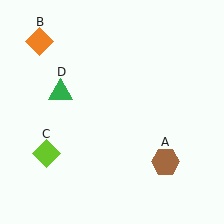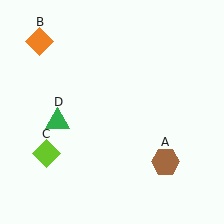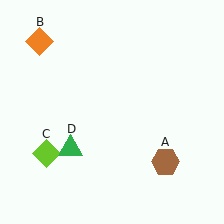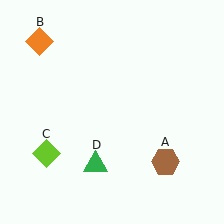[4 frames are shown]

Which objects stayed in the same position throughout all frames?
Brown hexagon (object A) and orange diamond (object B) and lime diamond (object C) remained stationary.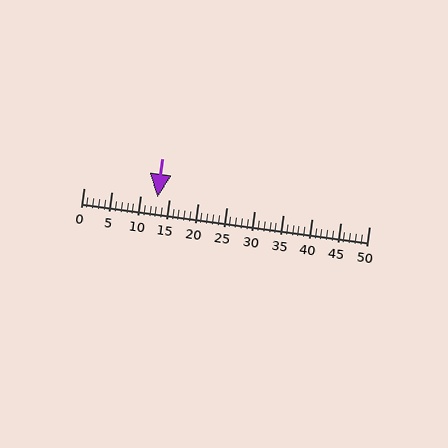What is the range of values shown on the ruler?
The ruler shows values from 0 to 50.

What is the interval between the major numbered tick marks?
The major tick marks are spaced 5 units apart.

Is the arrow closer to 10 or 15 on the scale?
The arrow is closer to 15.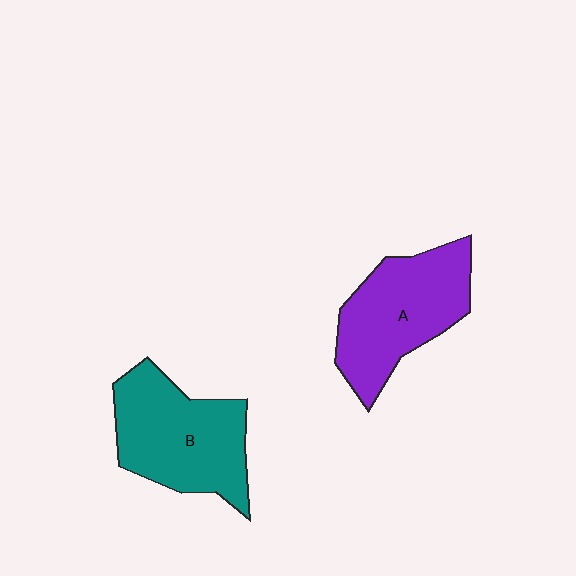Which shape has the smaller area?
Shape A (purple).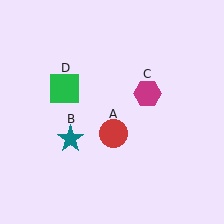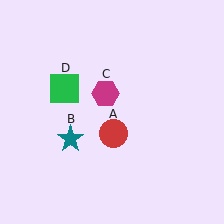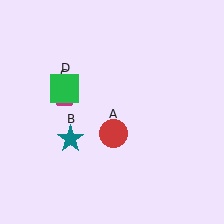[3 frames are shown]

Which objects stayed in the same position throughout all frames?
Red circle (object A) and teal star (object B) and green square (object D) remained stationary.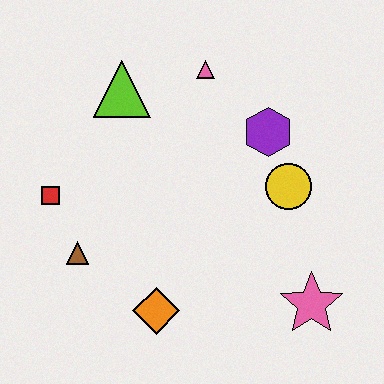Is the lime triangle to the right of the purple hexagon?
No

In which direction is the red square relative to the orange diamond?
The red square is above the orange diamond.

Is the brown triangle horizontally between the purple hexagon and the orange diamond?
No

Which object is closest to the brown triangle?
The red square is closest to the brown triangle.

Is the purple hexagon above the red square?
Yes